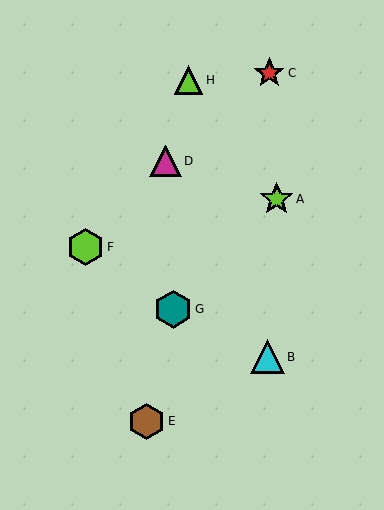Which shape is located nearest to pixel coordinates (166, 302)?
The teal hexagon (labeled G) at (173, 309) is nearest to that location.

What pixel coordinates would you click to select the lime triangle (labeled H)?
Click at (189, 80) to select the lime triangle H.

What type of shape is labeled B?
Shape B is a cyan triangle.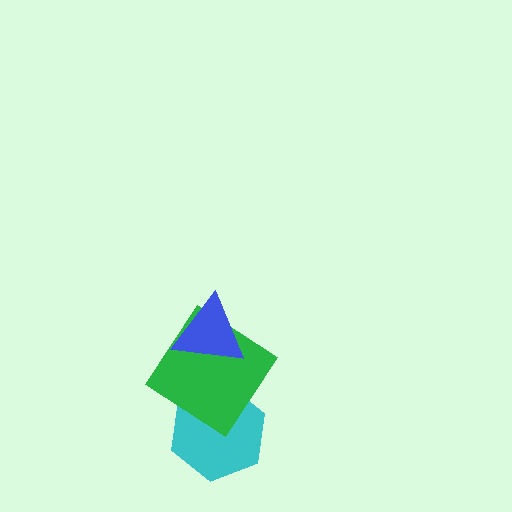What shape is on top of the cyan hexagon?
The green diamond is on top of the cyan hexagon.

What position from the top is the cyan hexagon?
The cyan hexagon is 3rd from the top.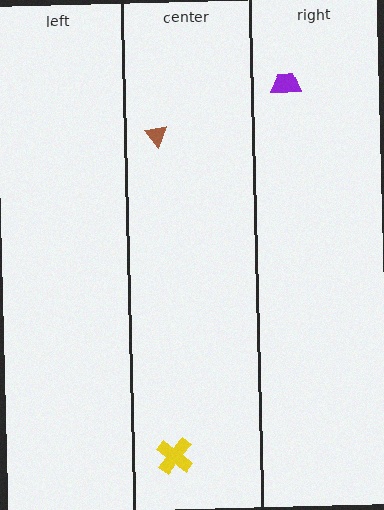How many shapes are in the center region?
2.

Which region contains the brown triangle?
The center region.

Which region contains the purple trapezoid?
The right region.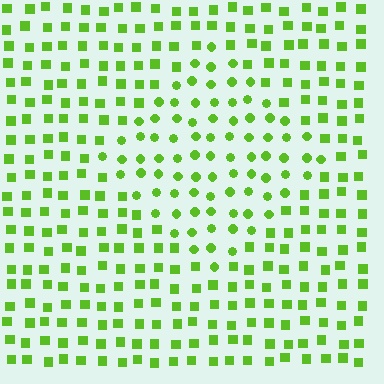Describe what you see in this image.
The image is filled with small lime elements arranged in a uniform grid. A diamond-shaped region contains circles, while the surrounding area contains squares. The boundary is defined purely by the change in element shape.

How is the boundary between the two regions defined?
The boundary is defined by a change in element shape: circles inside vs. squares outside. All elements share the same color and spacing.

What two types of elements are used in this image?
The image uses circles inside the diamond region and squares outside it.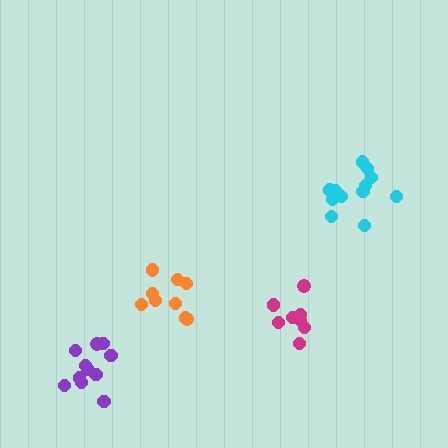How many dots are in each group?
Group 1: 12 dots, Group 2: 9 dots, Group 3: 8 dots, Group 4: 11 dots (40 total).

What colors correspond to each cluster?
The clusters are colored: cyan, orange, magenta, purple.